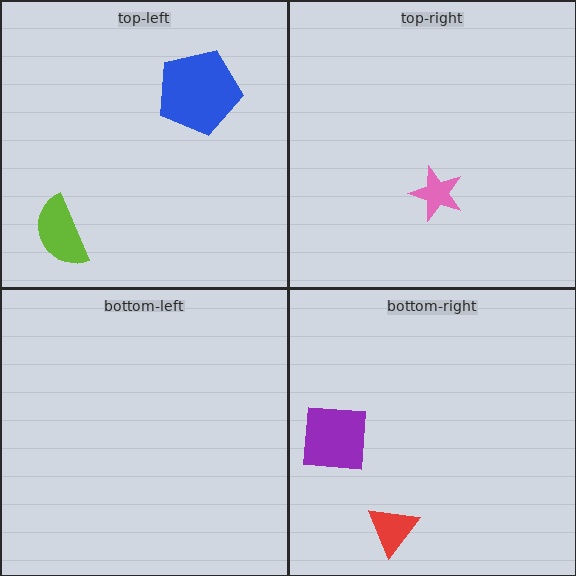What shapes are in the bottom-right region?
The purple square, the red triangle.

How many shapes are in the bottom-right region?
2.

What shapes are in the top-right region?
The pink star.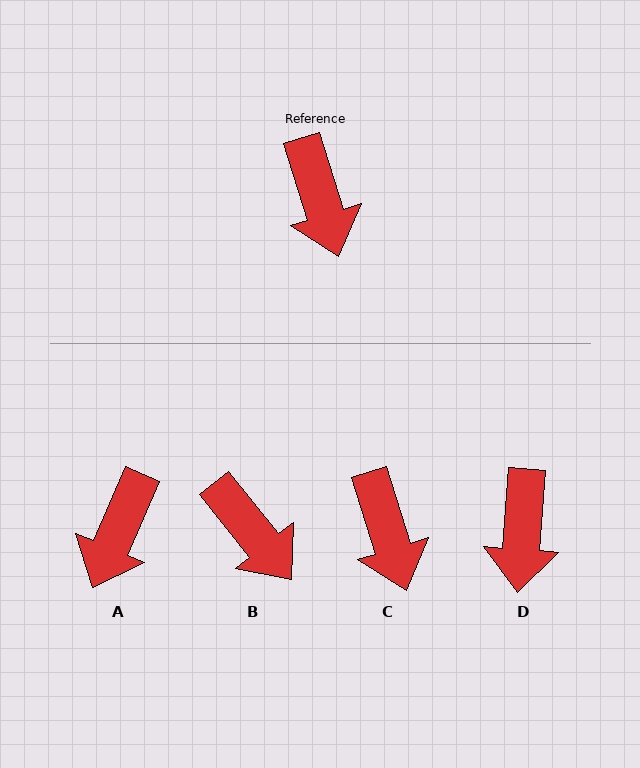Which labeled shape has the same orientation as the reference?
C.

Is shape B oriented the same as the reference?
No, it is off by about 21 degrees.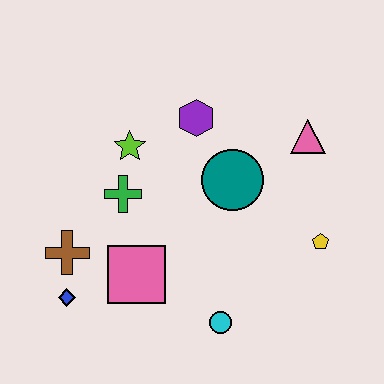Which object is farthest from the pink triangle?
The blue diamond is farthest from the pink triangle.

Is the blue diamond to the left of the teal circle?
Yes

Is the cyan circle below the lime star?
Yes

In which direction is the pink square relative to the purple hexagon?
The pink square is below the purple hexagon.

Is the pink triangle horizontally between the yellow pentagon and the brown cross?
Yes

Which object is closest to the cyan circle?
The pink square is closest to the cyan circle.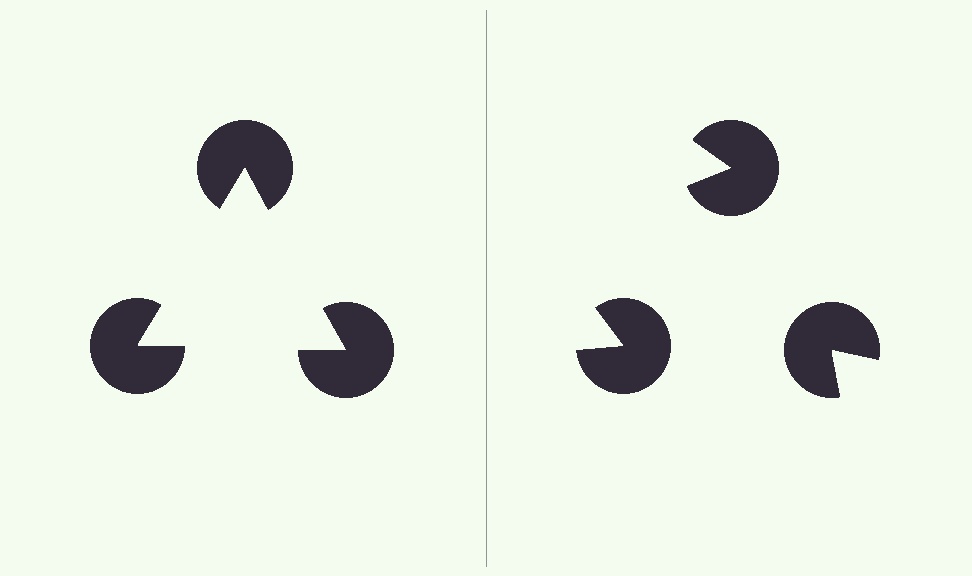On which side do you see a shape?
An illusory triangle appears on the left side. On the right side the wedge cuts are rotated, so no coherent shape forms.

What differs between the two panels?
The pac-man discs are positioned identically on both sides; only the wedge orientations differ. On the left they align to a triangle; on the right they are misaligned.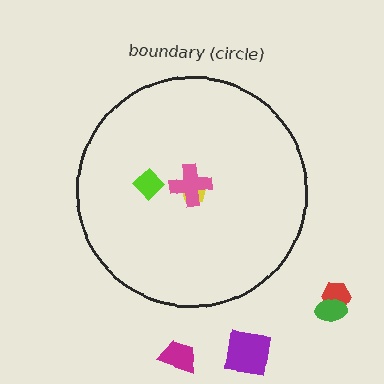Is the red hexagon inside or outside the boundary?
Outside.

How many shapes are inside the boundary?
3 inside, 4 outside.